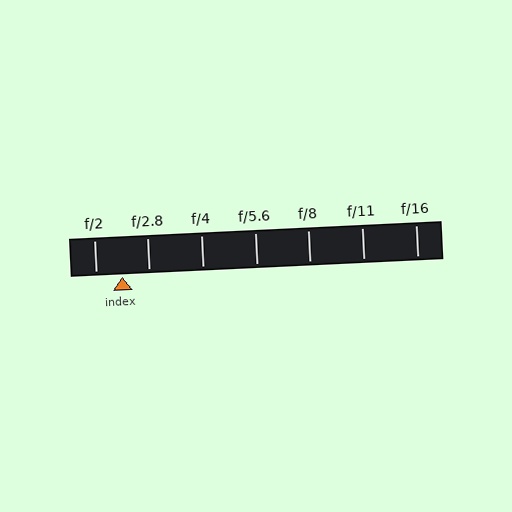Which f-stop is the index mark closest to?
The index mark is closest to f/2.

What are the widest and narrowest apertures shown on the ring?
The widest aperture shown is f/2 and the narrowest is f/16.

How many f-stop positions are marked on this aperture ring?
There are 7 f-stop positions marked.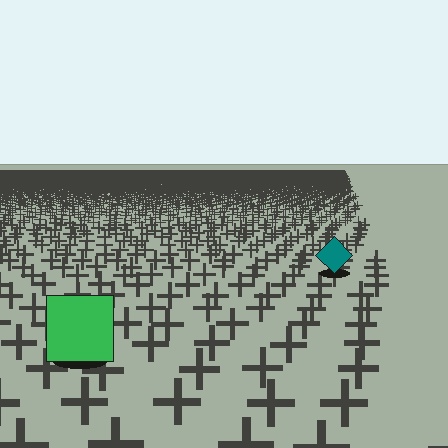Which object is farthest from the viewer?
The teal diamond is farthest from the viewer. It appears smaller and the ground texture around it is denser.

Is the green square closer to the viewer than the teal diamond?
Yes. The green square is closer — you can tell from the texture gradient: the ground texture is coarser near it.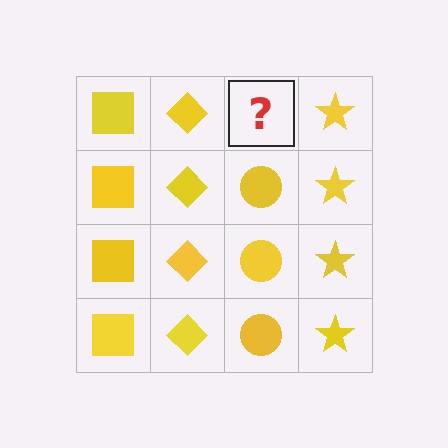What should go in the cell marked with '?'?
The missing cell should contain a yellow circle.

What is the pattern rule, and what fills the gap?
The rule is that each column has a consistent shape. The gap should be filled with a yellow circle.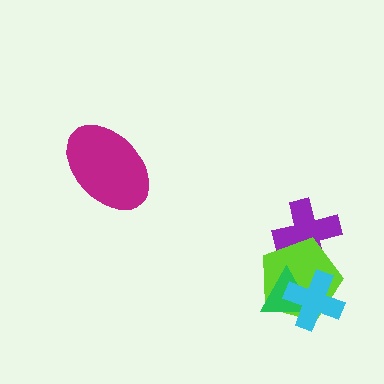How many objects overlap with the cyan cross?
2 objects overlap with the cyan cross.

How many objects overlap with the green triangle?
2 objects overlap with the green triangle.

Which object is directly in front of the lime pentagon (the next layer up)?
The green triangle is directly in front of the lime pentagon.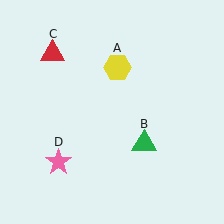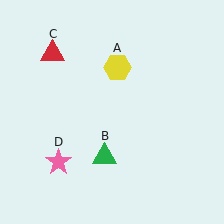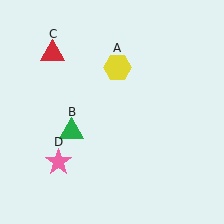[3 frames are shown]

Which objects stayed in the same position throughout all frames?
Yellow hexagon (object A) and red triangle (object C) and pink star (object D) remained stationary.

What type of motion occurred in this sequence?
The green triangle (object B) rotated clockwise around the center of the scene.